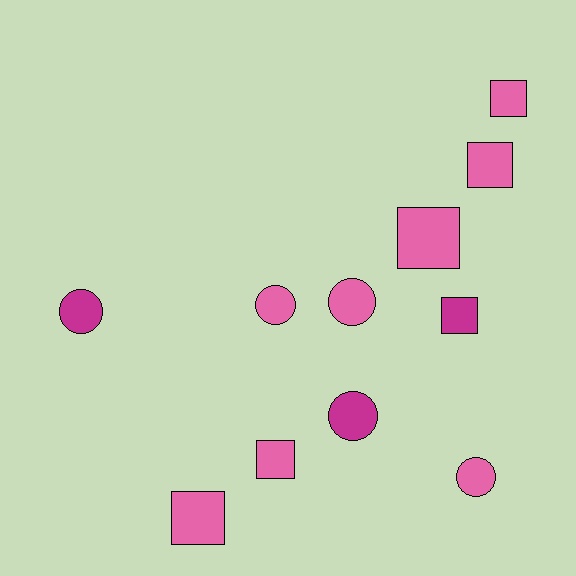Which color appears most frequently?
Pink, with 8 objects.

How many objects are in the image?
There are 11 objects.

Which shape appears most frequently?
Square, with 6 objects.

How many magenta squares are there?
There is 1 magenta square.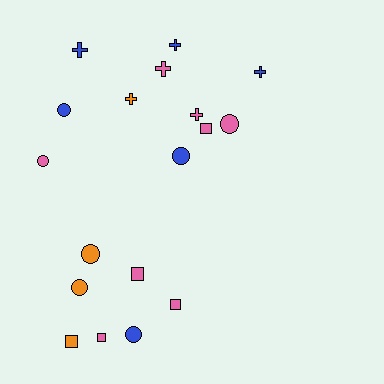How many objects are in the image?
There are 18 objects.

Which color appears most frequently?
Pink, with 8 objects.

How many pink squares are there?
There are 4 pink squares.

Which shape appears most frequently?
Circle, with 7 objects.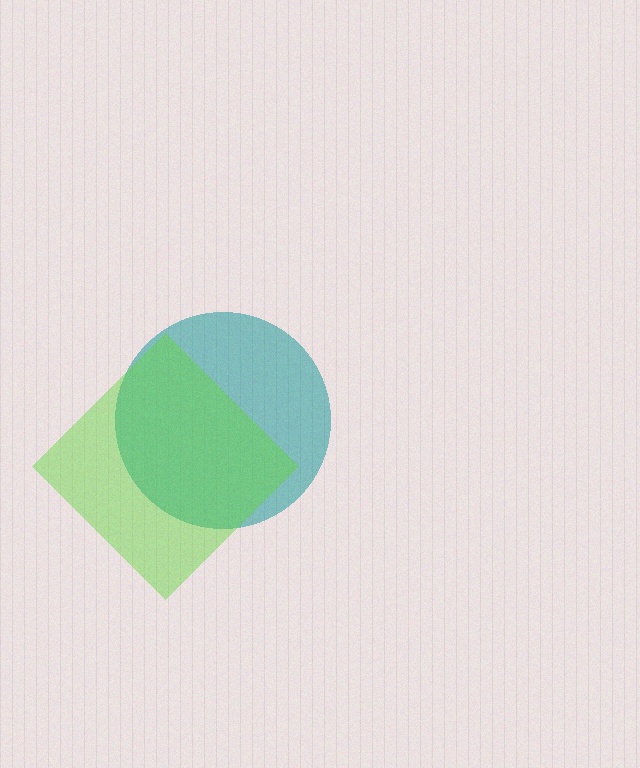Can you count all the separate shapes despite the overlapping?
Yes, there are 2 separate shapes.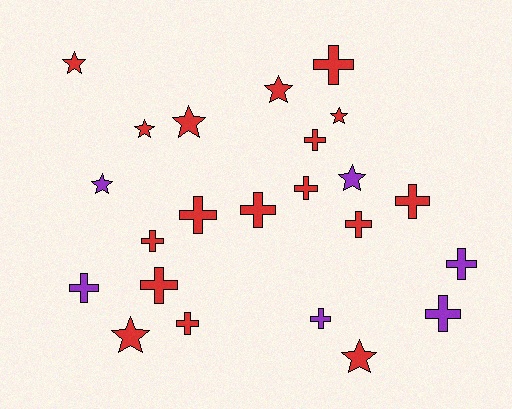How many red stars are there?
There are 7 red stars.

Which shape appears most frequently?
Cross, with 14 objects.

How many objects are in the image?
There are 23 objects.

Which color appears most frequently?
Red, with 17 objects.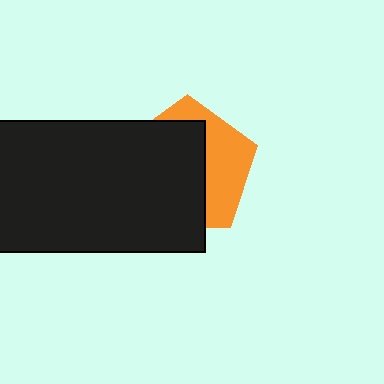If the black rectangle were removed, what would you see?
You would see the complete orange pentagon.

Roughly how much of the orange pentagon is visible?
A small part of it is visible (roughly 38%).